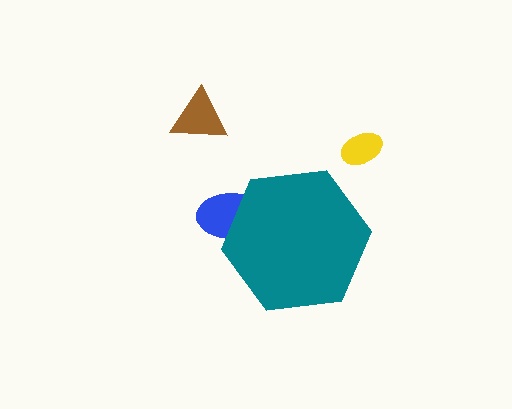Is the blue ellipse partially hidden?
Yes, the blue ellipse is partially hidden behind the teal hexagon.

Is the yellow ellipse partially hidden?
No, the yellow ellipse is fully visible.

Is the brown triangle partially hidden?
No, the brown triangle is fully visible.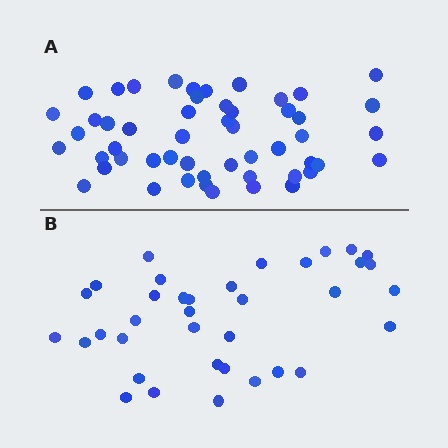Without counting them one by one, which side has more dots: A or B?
Region A (the top region) has more dots.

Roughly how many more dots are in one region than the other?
Region A has approximately 15 more dots than region B.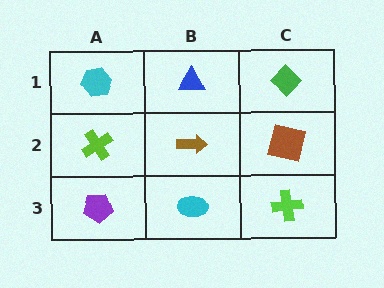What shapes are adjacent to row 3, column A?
A lime cross (row 2, column A), a cyan ellipse (row 3, column B).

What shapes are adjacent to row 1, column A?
A lime cross (row 2, column A), a blue triangle (row 1, column B).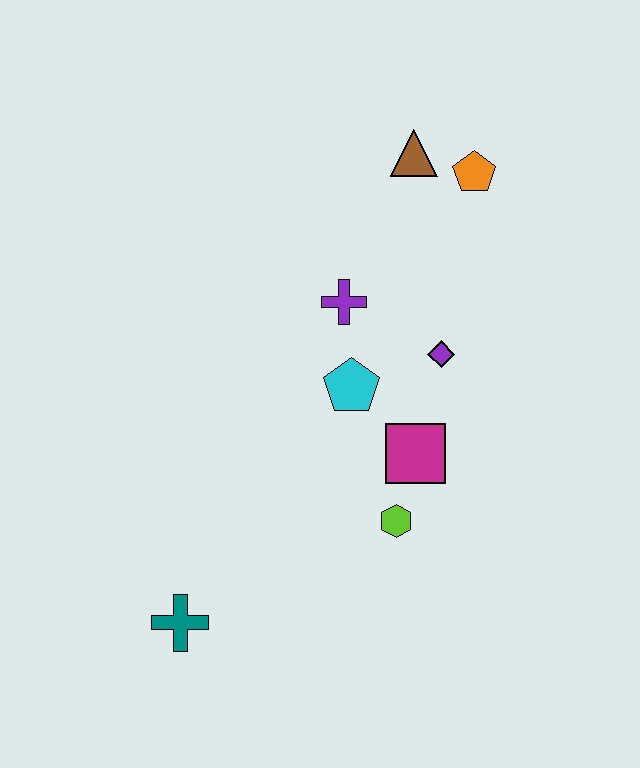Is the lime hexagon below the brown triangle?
Yes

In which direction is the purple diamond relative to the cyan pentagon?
The purple diamond is to the right of the cyan pentagon.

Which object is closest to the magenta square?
The lime hexagon is closest to the magenta square.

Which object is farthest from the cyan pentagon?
The teal cross is farthest from the cyan pentagon.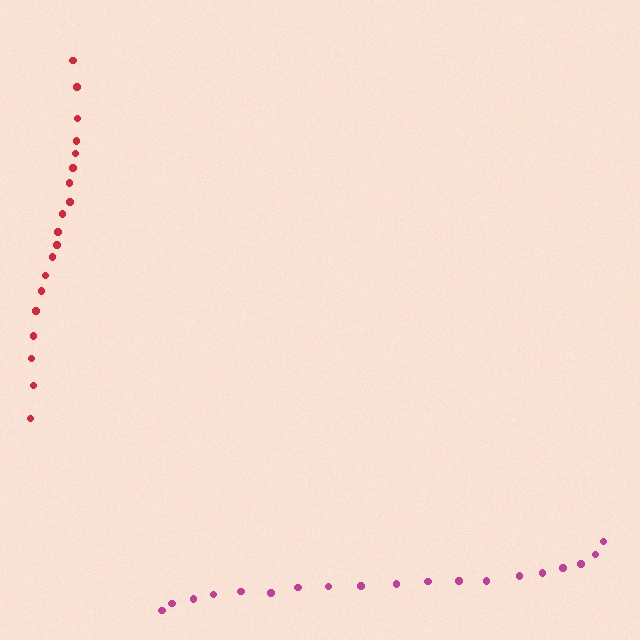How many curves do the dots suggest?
There are 2 distinct paths.